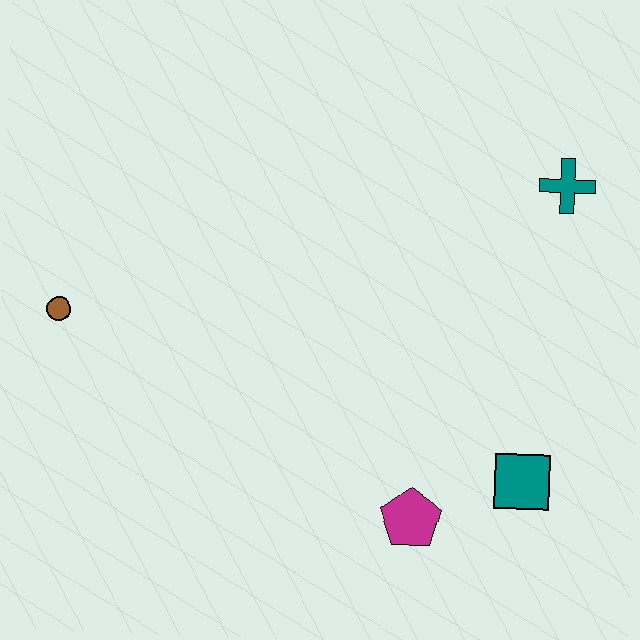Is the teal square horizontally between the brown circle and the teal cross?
Yes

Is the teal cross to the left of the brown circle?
No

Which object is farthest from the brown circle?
The teal cross is farthest from the brown circle.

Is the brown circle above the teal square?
Yes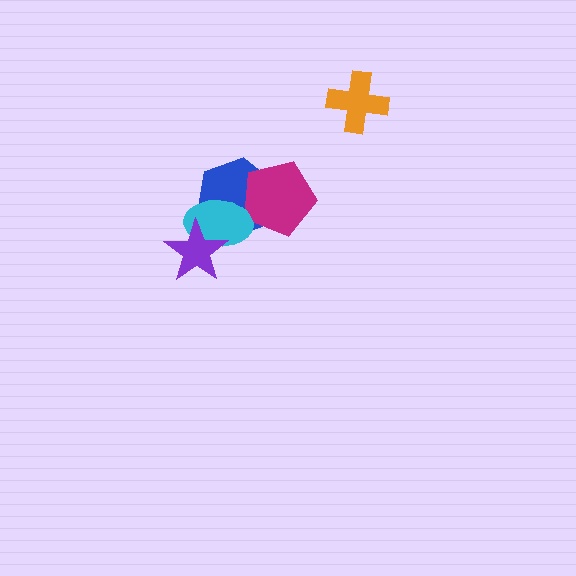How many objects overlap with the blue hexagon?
3 objects overlap with the blue hexagon.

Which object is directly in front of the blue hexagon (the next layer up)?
The magenta pentagon is directly in front of the blue hexagon.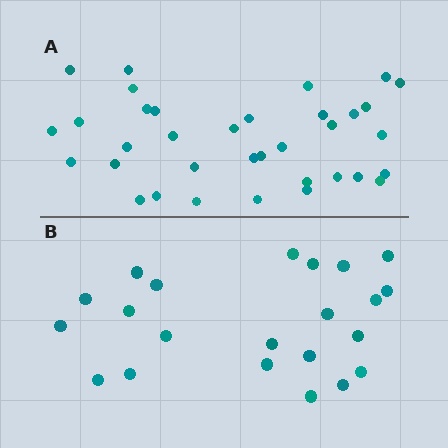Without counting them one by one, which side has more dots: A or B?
Region A (the top region) has more dots.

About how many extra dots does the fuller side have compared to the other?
Region A has approximately 15 more dots than region B.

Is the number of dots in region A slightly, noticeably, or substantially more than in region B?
Region A has substantially more. The ratio is roughly 1.6 to 1.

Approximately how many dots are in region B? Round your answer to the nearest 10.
About 20 dots. (The exact count is 22, which rounds to 20.)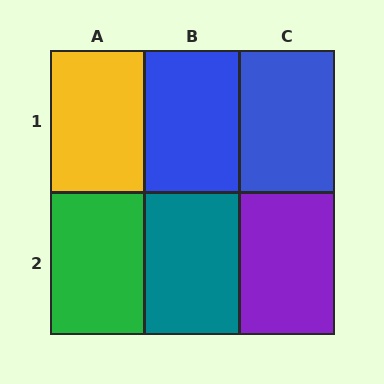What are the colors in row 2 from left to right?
Green, teal, purple.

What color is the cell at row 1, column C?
Blue.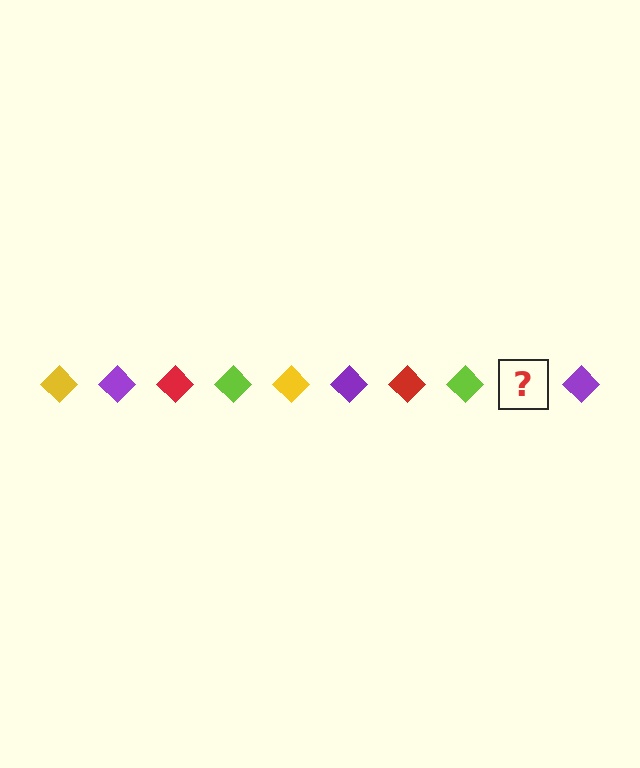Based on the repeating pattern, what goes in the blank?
The blank should be a yellow diamond.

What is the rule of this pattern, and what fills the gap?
The rule is that the pattern cycles through yellow, purple, red, lime diamonds. The gap should be filled with a yellow diamond.